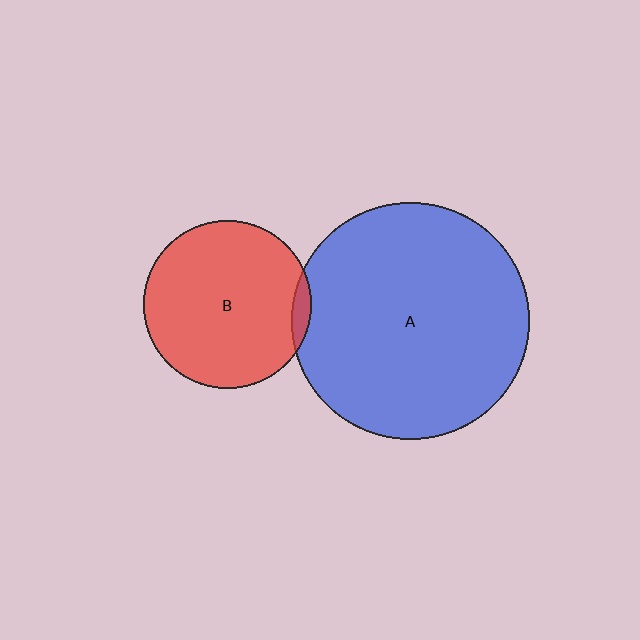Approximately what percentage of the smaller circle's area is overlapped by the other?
Approximately 5%.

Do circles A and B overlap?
Yes.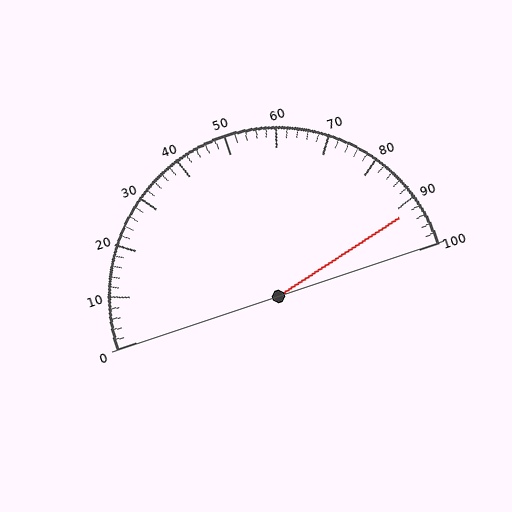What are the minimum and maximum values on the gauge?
The gauge ranges from 0 to 100.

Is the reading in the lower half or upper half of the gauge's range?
The reading is in the upper half of the range (0 to 100).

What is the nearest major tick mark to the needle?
The nearest major tick mark is 90.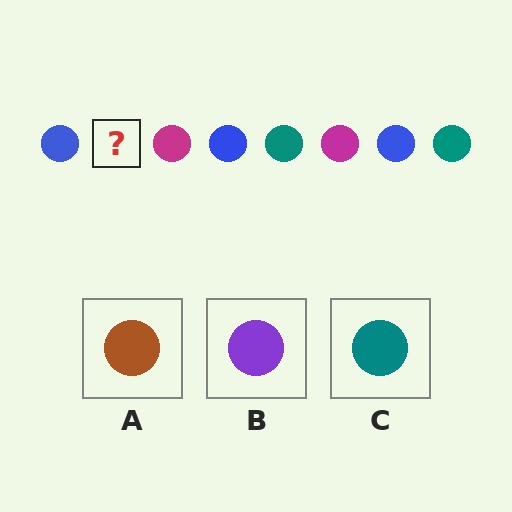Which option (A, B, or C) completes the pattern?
C.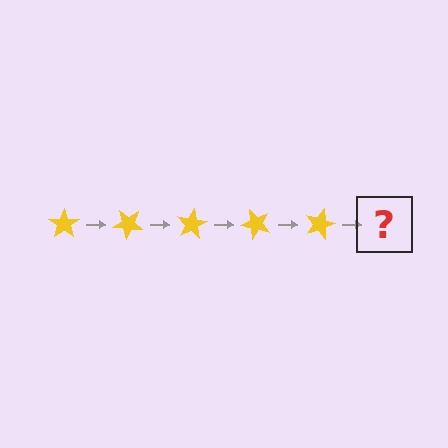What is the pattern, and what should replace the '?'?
The pattern is that the star rotates 40 degrees each step. The '?' should be a yellow star rotated 200 degrees.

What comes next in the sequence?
The next element should be a yellow star rotated 200 degrees.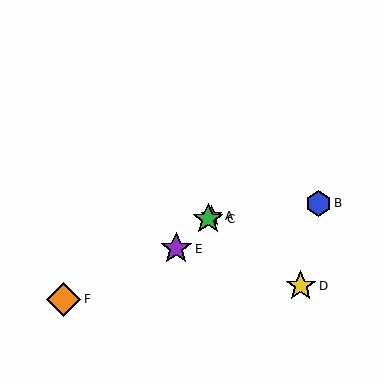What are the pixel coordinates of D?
Object D is at (301, 286).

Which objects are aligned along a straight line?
Objects A, C, E are aligned along a straight line.